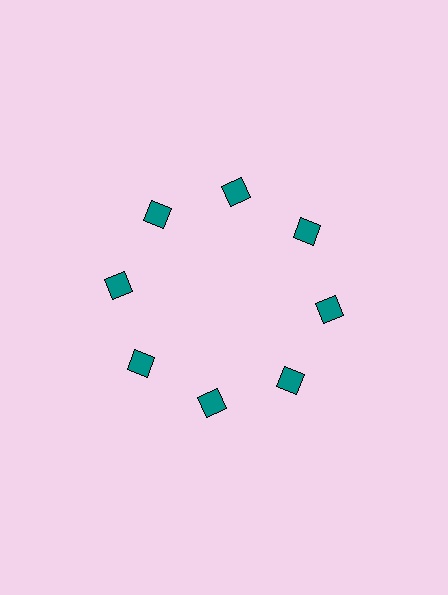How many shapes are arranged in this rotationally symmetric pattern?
There are 8 shapes, arranged in 8 groups of 1.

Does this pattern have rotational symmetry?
Yes, this pattern has 8-fold rotational symmetry. It looks the same after rotating 45 degrees around the center.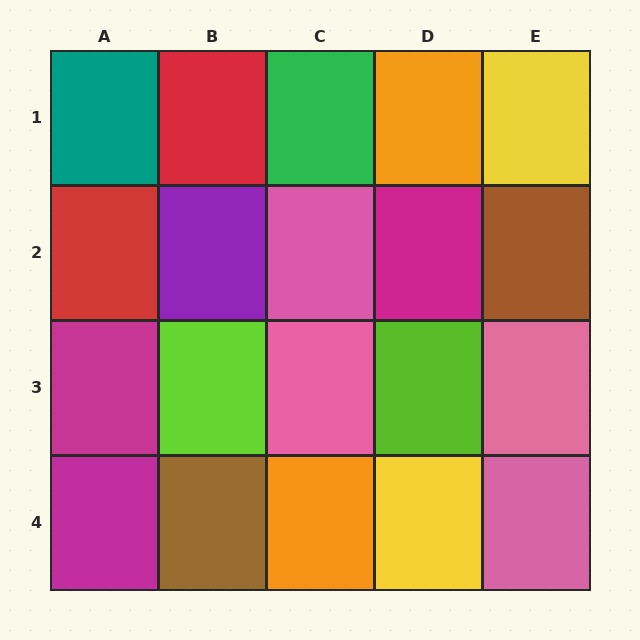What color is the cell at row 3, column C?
Pink.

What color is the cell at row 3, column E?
Pink.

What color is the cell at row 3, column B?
Lime.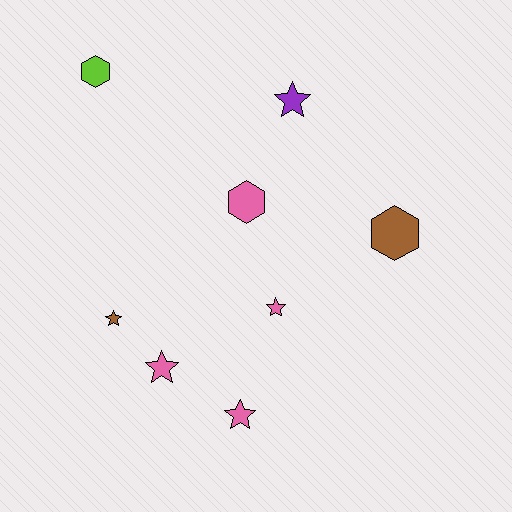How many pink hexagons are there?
There is 1 pink hexagon.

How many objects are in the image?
There are 8 objects.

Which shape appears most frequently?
Star, with 5 objects.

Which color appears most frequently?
Pink, with 4 objects.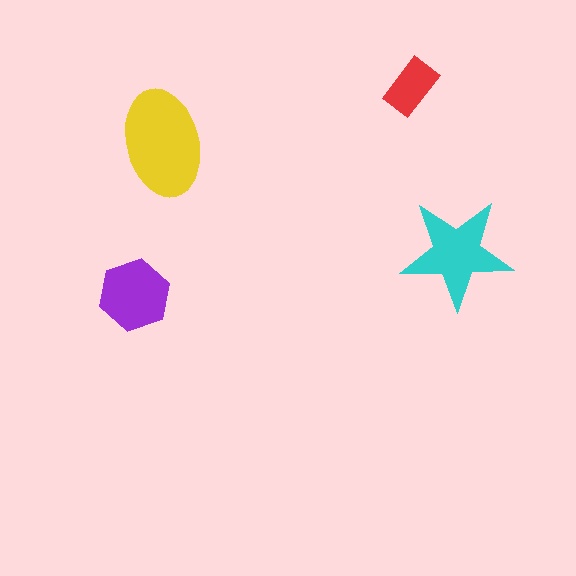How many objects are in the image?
There are 4 objects in the image.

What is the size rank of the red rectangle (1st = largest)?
4th.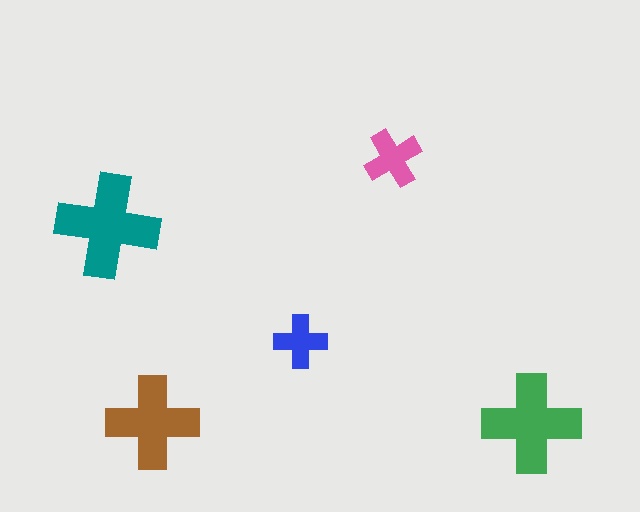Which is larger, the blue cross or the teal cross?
The teal one.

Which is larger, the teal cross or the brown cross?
The teal one.